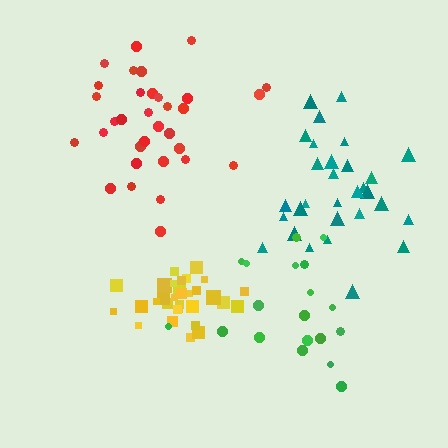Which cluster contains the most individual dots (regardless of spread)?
Red (33).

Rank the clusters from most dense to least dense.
yellow, red, teal, green.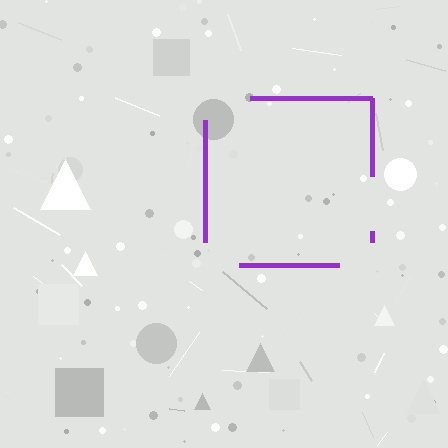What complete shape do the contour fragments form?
The contour fragments form a square.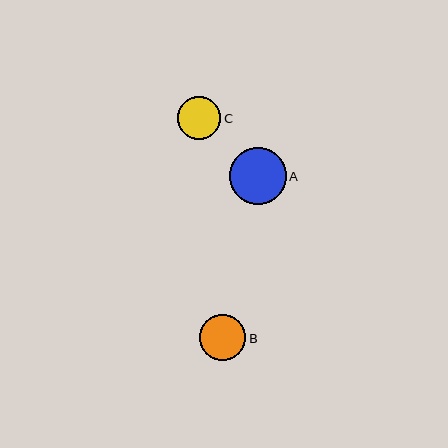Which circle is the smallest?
Circle C is the smallest with a size of approximately 43 pixels.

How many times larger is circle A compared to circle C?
Circle A is approximately 1.3 times the size of circle C.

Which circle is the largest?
Circle A is the largest with a size of approximately 57 pixels.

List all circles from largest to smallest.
From largest to smallest: A, B, C.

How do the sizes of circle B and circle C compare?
Circle B and circle C are approximately the same size.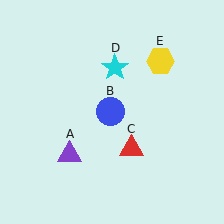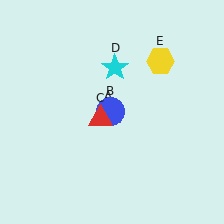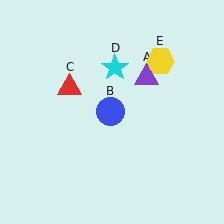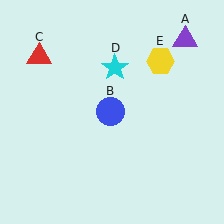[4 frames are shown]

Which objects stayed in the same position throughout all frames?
Blue circle (object B) and cyan star (object D) and yellow hexagon (object E) remained stationary.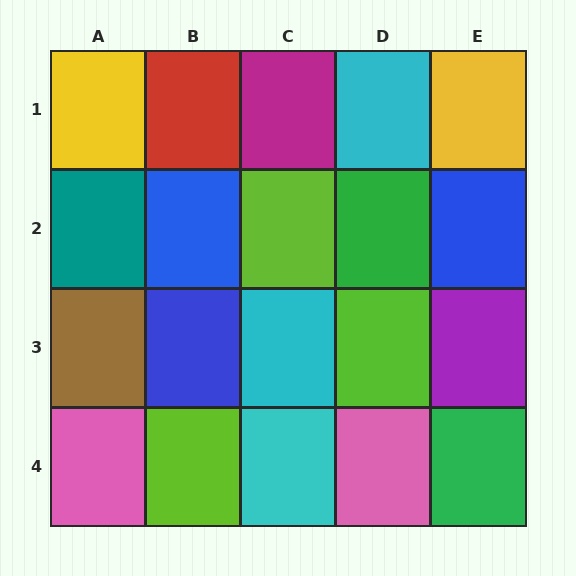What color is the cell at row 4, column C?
Cyan.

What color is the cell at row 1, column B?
Red.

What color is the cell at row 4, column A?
Pink.